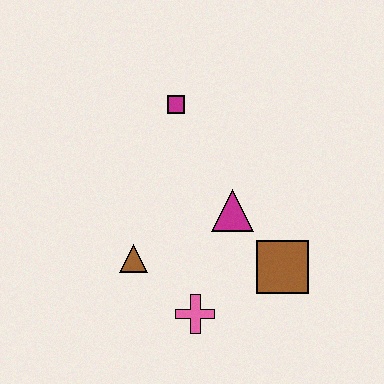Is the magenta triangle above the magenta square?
No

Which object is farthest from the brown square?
The magenta square is farthest from the brown square.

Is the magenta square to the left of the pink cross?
Yes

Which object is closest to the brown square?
The magenta triangle is closest to the brown square.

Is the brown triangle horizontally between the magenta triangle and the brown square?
No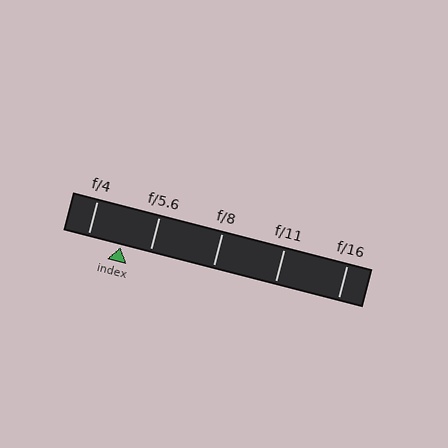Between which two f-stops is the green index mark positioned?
The index mark is between f/4 and f/5.6.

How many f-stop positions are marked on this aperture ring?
There are 5 f-stop positions marked.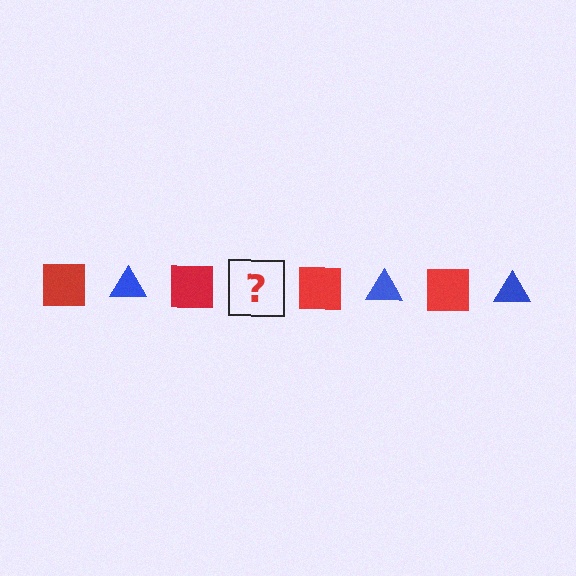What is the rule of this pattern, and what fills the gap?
The rule is that the pattern alternates between red square and blue triangle. The gap should be filled with a blue triangle.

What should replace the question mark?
The question mark should be replaced with a blue triangle.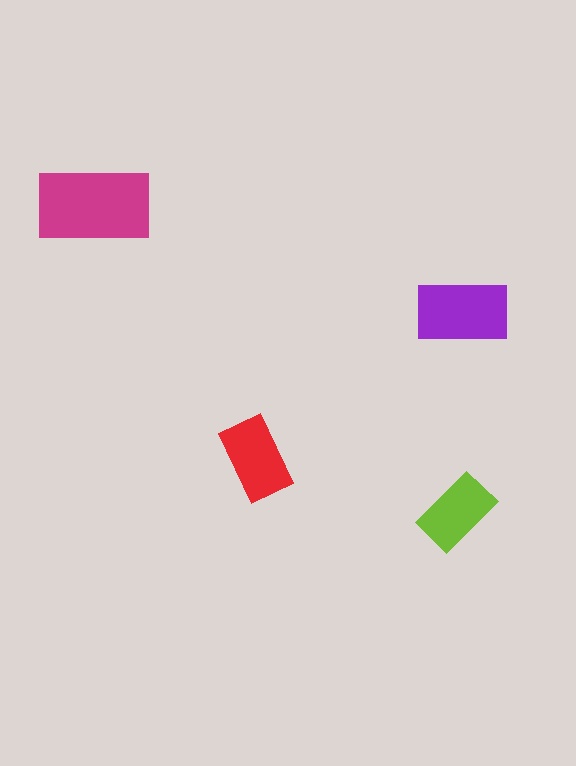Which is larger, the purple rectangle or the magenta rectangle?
The magenta one.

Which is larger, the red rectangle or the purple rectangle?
The purple one.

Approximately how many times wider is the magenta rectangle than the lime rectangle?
About 1.5 times wider.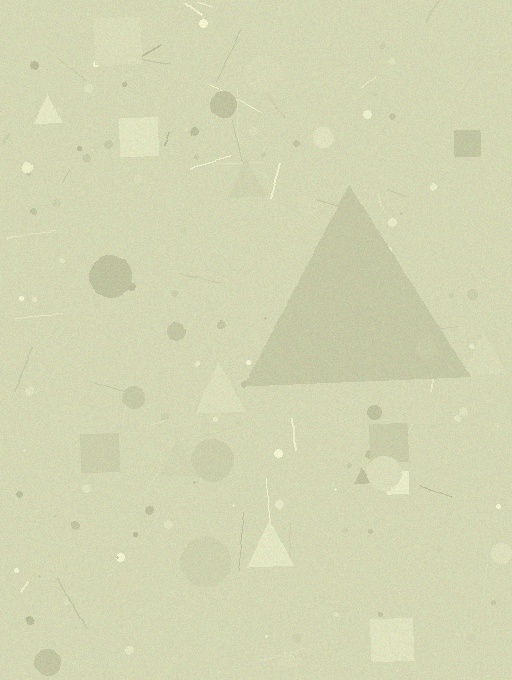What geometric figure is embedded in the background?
A triangle is embedded in the background.